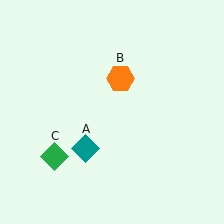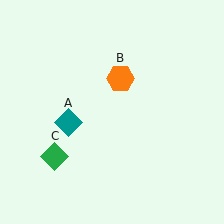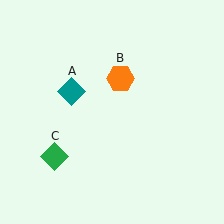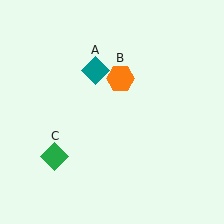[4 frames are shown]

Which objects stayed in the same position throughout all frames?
Orange hexagon (object B) and green diamond (object C) remained stationary.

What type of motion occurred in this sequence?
The teal diamond (object A) rotated clockwise around the center of the scene.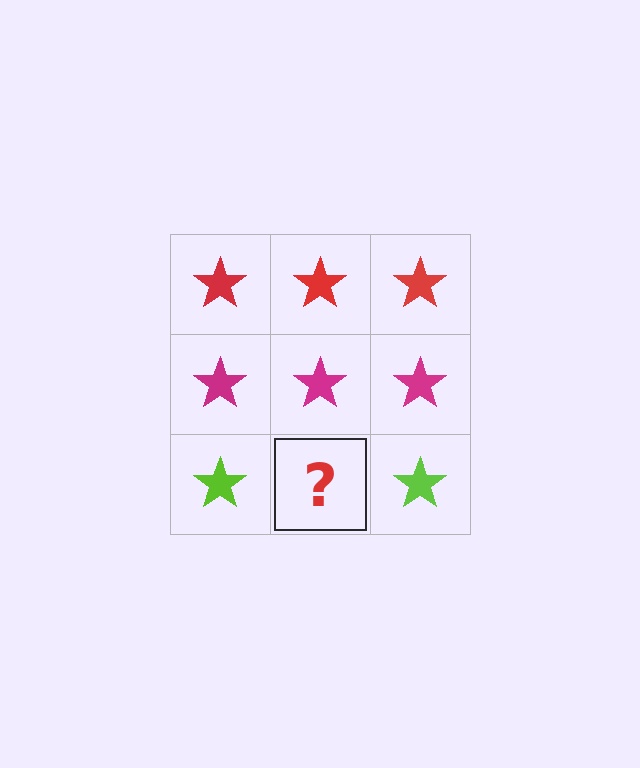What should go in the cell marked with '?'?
The missing cell should contain a lime star.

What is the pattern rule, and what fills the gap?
The rule is that each row has a consistent color. The gap should be filled with a lime star.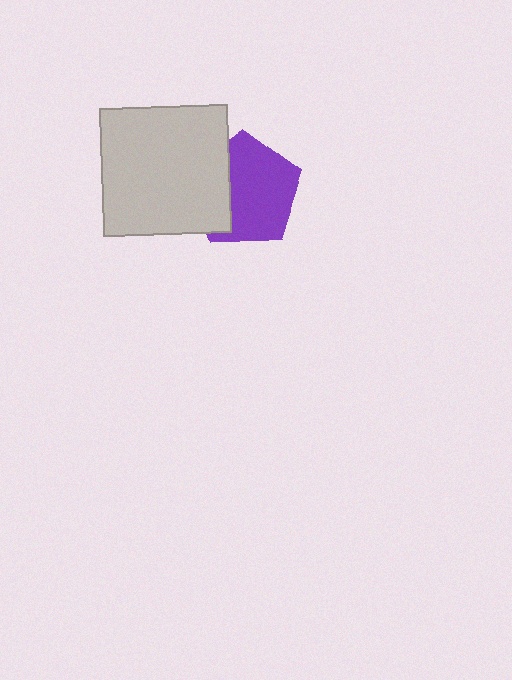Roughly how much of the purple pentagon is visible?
Most of it is visible (roughly 69%).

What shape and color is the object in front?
The object in front is a light gray square.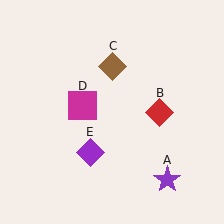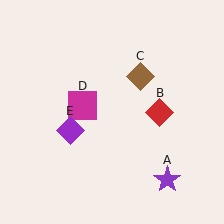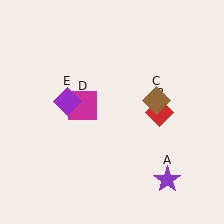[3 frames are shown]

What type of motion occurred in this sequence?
The brown diamond (object C), purple diamond (object E) rotated clockwise around the center of the scene.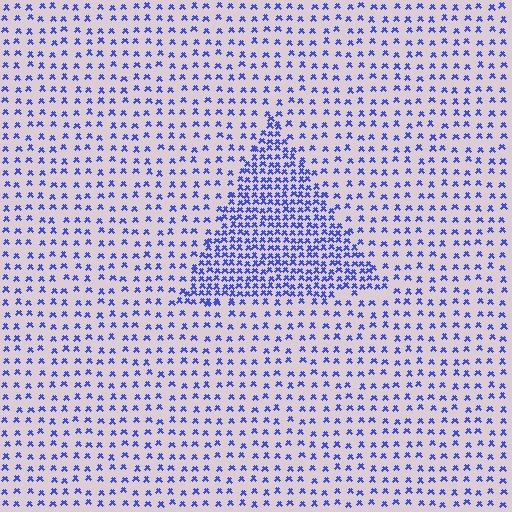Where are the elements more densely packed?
The elements are more densely packed inside the triangle boundary.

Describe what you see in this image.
The image contains small blue elements arranged at two different densities. A triangle-shaped region is visible where the elements are more densely packed than the surrounding area.